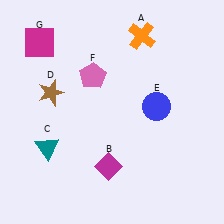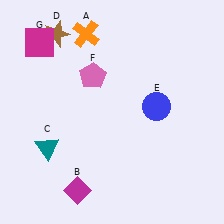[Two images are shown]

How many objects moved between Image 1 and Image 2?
3 objects moved between the two images.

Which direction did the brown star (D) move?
The brown star (D) moved up.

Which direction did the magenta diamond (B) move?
The magenta diamond (B) moved left.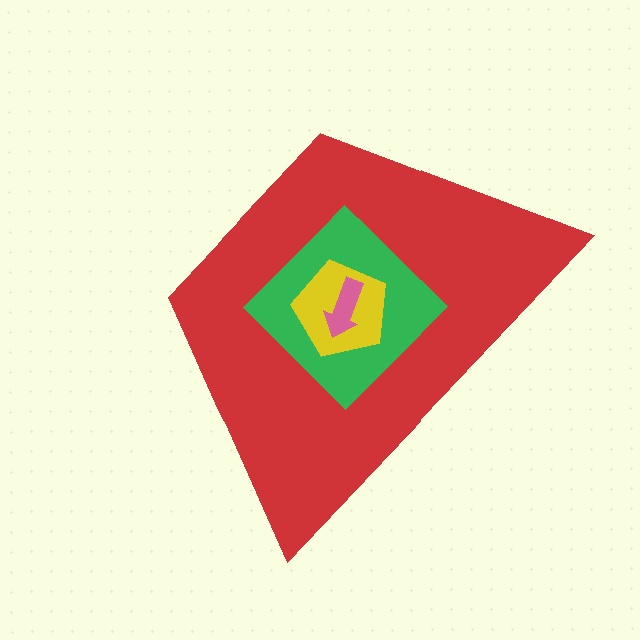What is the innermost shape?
The pink arrow.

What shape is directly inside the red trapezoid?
The green diamond.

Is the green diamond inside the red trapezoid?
Yes.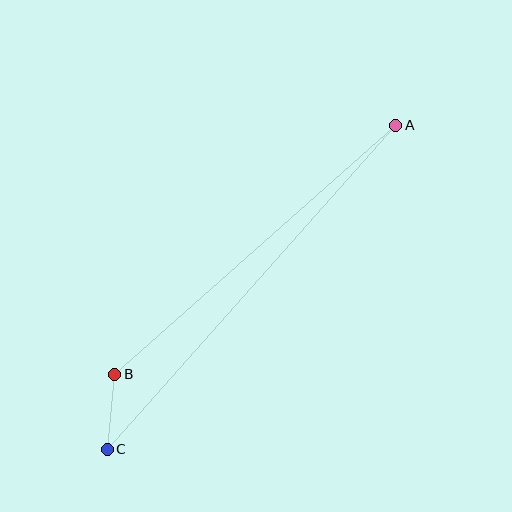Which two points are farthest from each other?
Points A and C are farthest from each other.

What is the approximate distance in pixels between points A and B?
The distance between A and B is approximately 375 pixels.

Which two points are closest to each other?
Points B and C are closest to each other.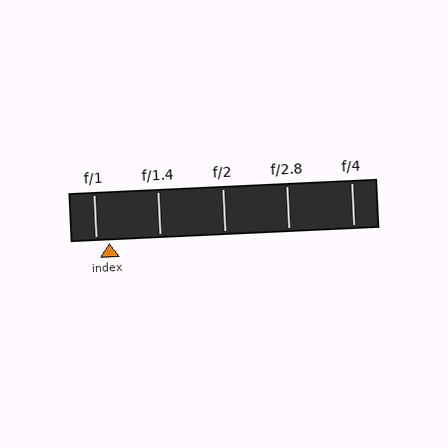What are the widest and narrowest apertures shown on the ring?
The widest aperture shown is f/1 and the narrowest is f/4.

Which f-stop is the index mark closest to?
The index mark is closest to f/1.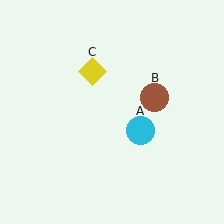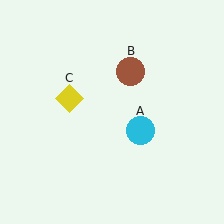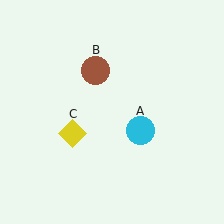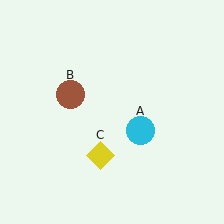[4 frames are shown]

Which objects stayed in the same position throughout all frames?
Cyan circle (object A) remained stationary.